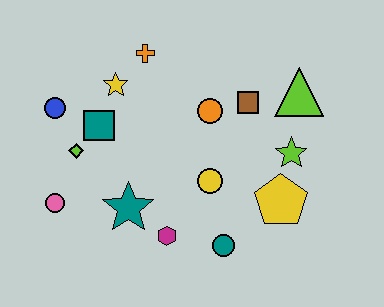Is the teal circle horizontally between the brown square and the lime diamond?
Yes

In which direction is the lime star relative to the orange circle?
The lime star is to the right of the orange circle.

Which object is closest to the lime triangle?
The brown square is closest to the lime triangle.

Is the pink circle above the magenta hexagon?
Yes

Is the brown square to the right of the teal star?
Yes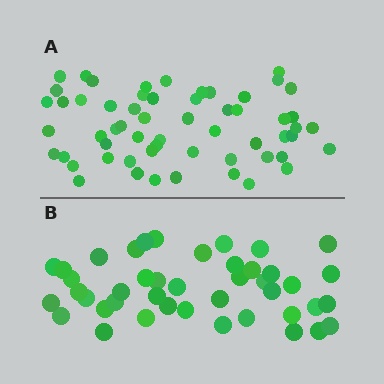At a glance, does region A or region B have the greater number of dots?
Region A (the top region) has more dots.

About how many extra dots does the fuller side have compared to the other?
Region A has approximately 15 more dots than region B.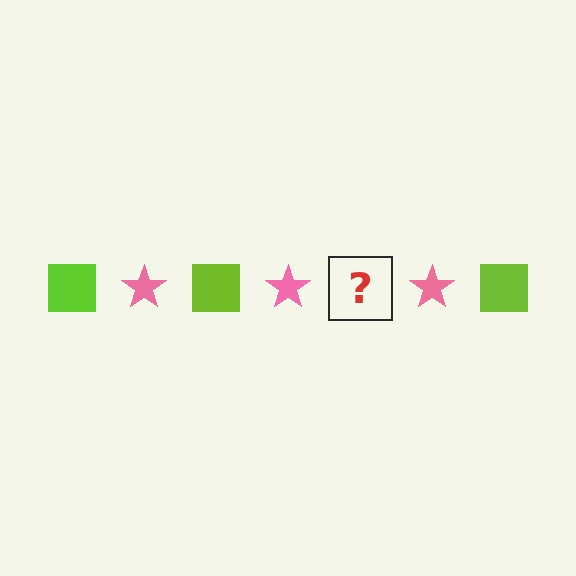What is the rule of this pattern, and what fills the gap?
The rule is that the pattern alternates between lime square and pink star. The gap should be filled with a lime square.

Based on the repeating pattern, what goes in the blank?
The blank should be a lime square.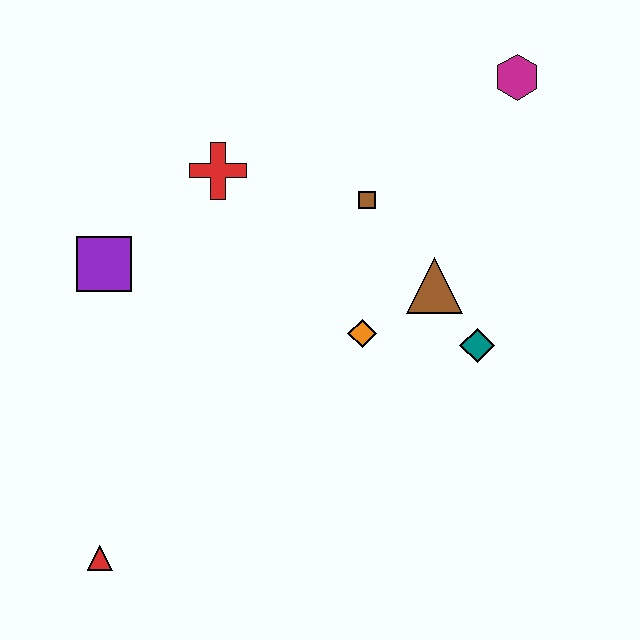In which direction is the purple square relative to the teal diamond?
The purple square is to the left of the teal diamond.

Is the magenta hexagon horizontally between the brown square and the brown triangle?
No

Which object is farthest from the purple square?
The magenta hexagon is farthest from the purple square.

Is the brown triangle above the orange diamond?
Yes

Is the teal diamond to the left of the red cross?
No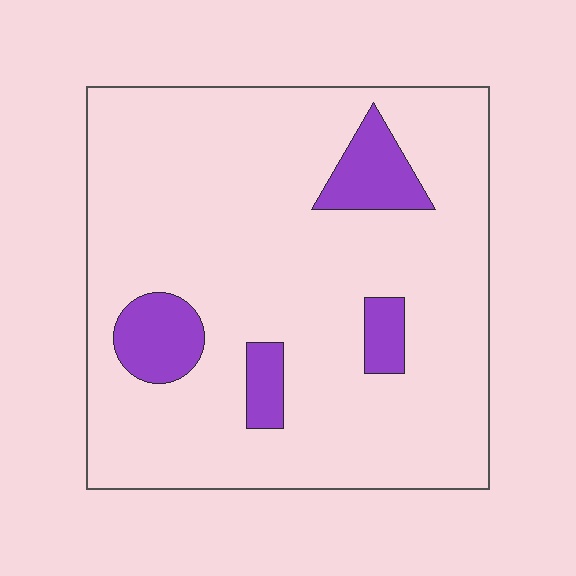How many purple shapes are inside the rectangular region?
4.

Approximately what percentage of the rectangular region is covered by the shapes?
Approximately 10%.